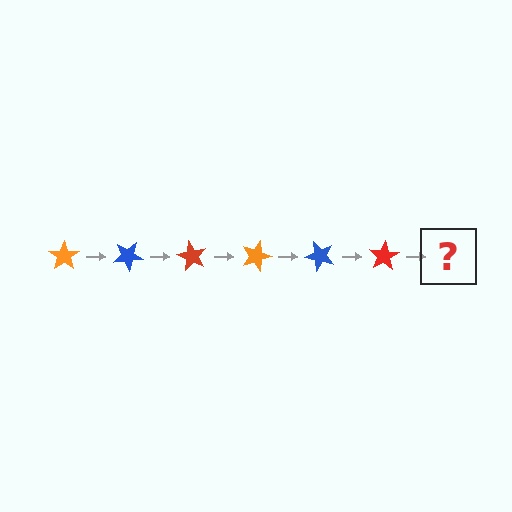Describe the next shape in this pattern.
It should be an orange star, rotated 180 degrees from the start.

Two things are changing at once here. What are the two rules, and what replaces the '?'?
The two rules are that it rotates 30 degrees each step and the color cycles through orange, blue, and red. The '?' should be an orange star, rotated 180 degrees from the start.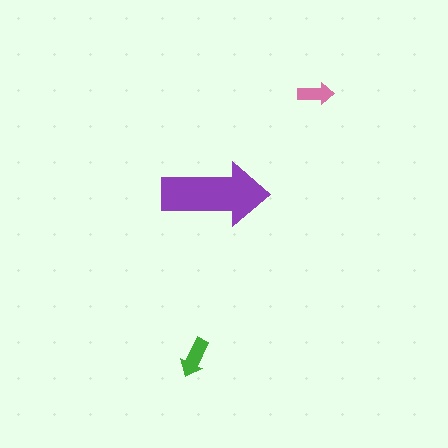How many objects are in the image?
There are 3 objects in the image.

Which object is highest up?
The pink arrow is topmost.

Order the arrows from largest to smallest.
the purple one, the green one, the pink one.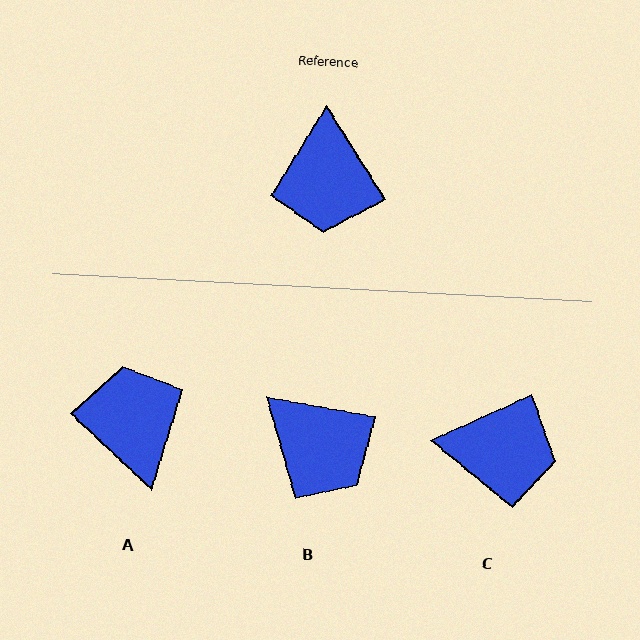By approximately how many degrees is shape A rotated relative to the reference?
Approximately 166 degrees clockwise.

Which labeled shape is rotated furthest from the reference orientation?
A, about 166 degrees away.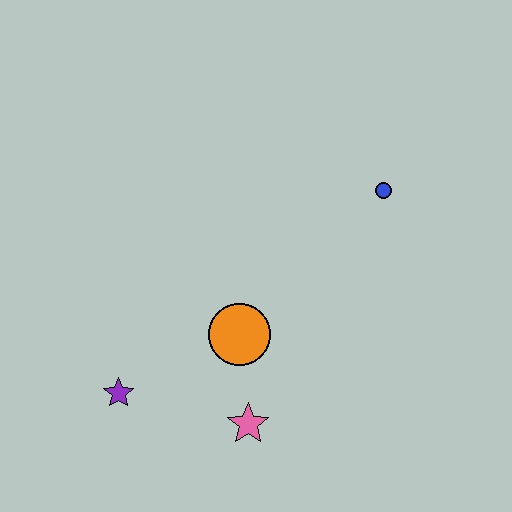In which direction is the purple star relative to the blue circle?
The purple star is to the left of the blue circle.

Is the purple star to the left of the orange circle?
Yes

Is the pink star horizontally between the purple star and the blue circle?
Yes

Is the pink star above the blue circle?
No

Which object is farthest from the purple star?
The blue circle is farthest from the purple star.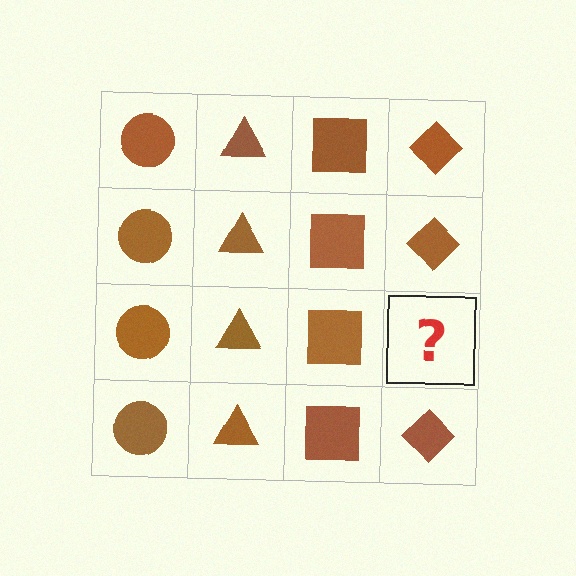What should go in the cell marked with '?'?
The missing cell should contain a brown diamond.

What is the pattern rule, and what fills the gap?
The rule is that each column has a consistent shape. The gap should be filled with a brown diamond.